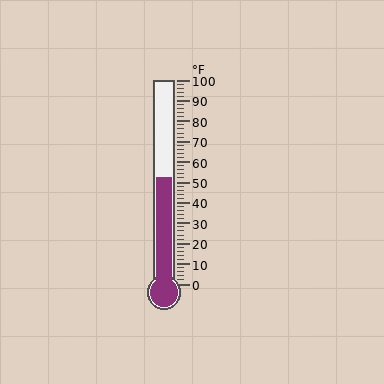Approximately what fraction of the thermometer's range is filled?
The thermometer is filled to approximately 50% of its range.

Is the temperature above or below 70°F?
The temperature is below 70°F.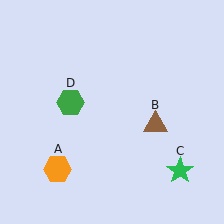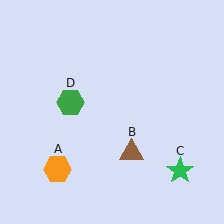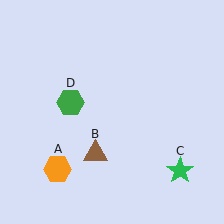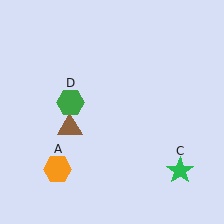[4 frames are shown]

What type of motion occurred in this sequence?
The brown triangle (object B) rotated clockwise around the center of the scene.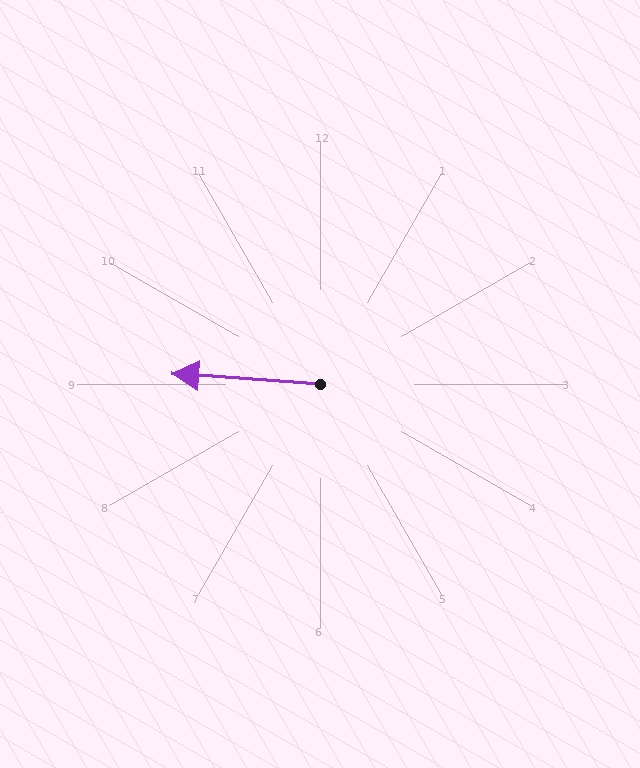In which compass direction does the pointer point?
West.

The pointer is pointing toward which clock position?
Roughly 9 o'clock.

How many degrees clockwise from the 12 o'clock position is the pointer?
Approximately 274 degrees.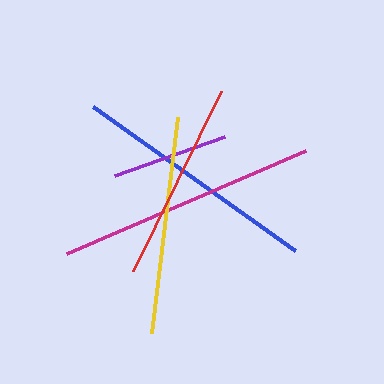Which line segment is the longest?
The magenta line is the longest at approximately 261 pixels.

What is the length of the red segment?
The red segment is approximately 200 pixels long.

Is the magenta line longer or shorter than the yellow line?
The magenta line is longer than the yellow line.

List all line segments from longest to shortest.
From longest to shortest: magenta, blue, yellow, red, purple.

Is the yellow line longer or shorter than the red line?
The yellow line is longer than the red line.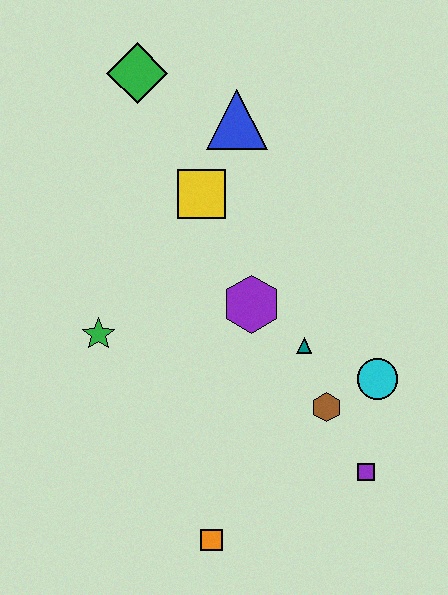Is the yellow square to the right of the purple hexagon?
No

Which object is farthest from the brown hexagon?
The green diamond is farthest from the brown hexagon.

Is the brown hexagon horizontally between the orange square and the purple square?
Yes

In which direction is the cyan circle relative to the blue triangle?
The cyan circle is below the blue triangle.